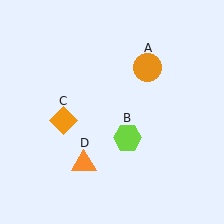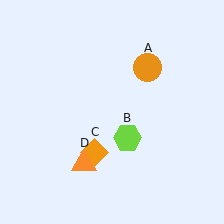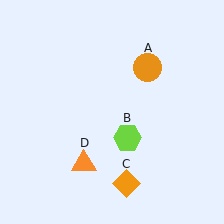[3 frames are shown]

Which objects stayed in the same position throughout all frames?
Orange circle (object A) and lime hexagon (object B) and orange triangle (object D) remained stationary.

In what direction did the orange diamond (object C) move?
The orange diamond (object C) moved down and to the right.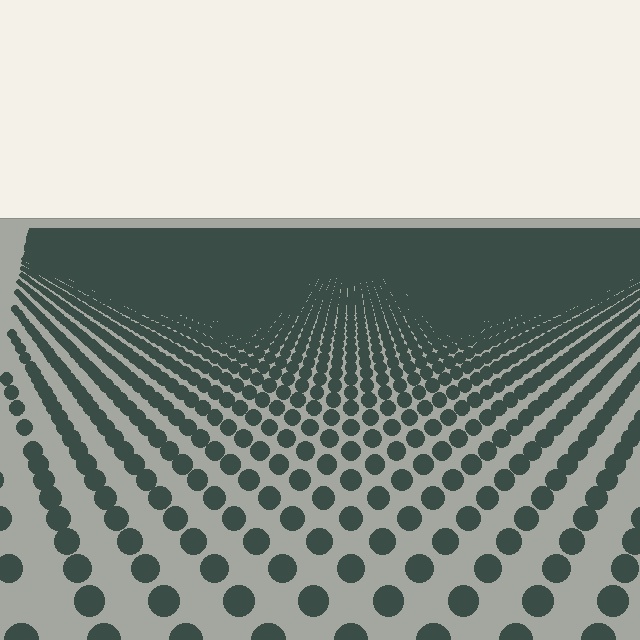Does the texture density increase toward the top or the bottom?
Density increases toward the top.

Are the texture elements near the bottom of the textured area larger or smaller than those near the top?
Larger. Near the bottom, elements are closer to the viewer and appear at a bigger on-screen size.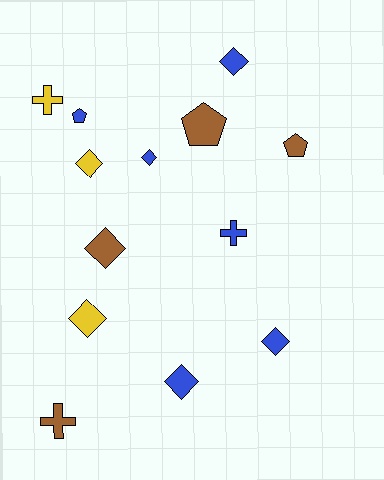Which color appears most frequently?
Blue, with 6 objects.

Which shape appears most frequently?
Diamond, with 7 objects.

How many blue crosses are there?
There is 1 blue cross.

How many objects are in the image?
There are 13 objects.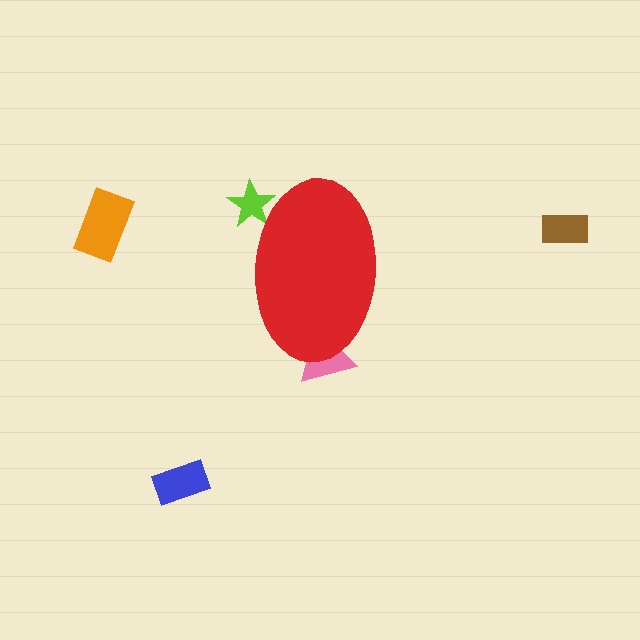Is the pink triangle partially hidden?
Yes, the pink triangle is partially hidden behind the red ellipse.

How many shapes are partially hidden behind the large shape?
2 shapes are partially hidden.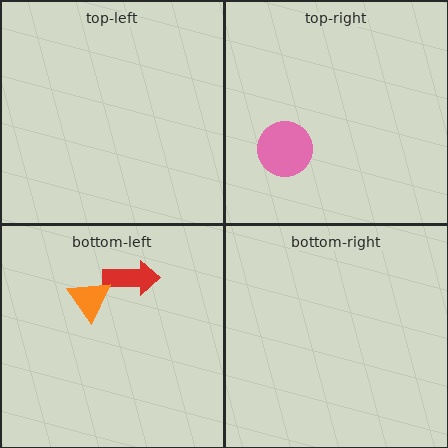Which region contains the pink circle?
The top-right region.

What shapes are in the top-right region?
The pink circle.